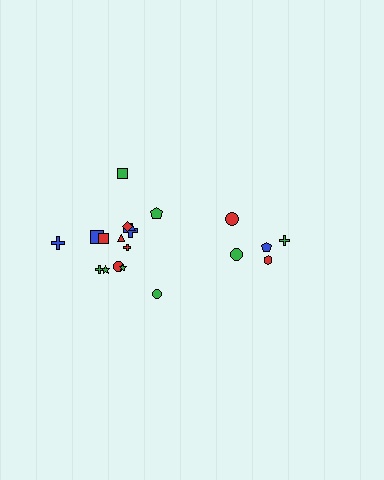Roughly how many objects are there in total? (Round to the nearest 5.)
Roughly 20 objects in total.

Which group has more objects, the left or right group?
The left group.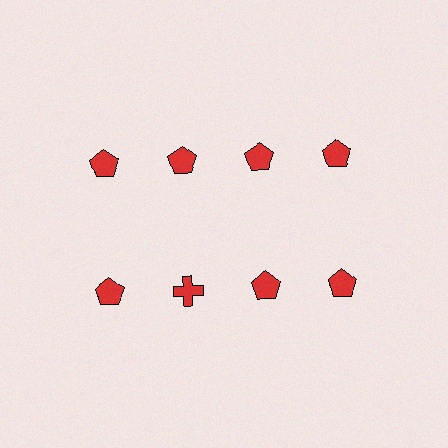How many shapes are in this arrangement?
There are 8 shapes arranged in a grid pattern.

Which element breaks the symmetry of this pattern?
The red cross in the second row, second from left column breaks the symmetry. All other shapes are red pentagons.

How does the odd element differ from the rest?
It has a different shape: cross instead of pentagon.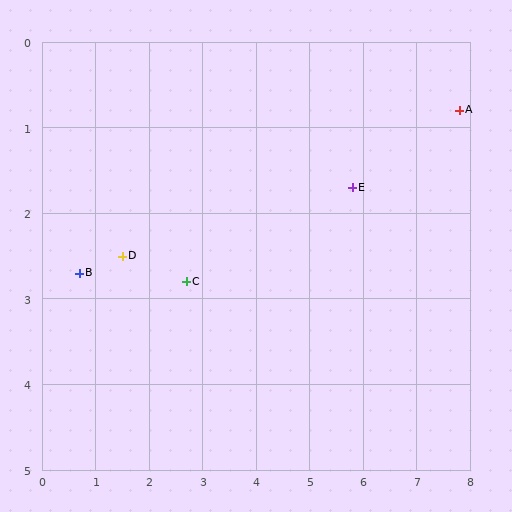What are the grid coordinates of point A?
Point A is at approximately (7.8, 0.8).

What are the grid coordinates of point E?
Point E is at approximately (5.8, 1.7).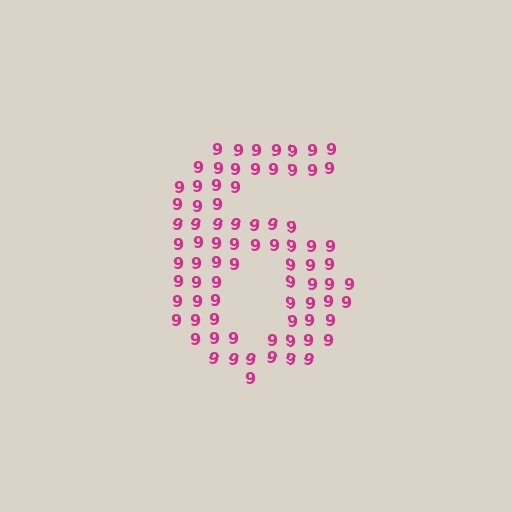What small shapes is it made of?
It is made of small digit 9's.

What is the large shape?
The large shape is the digit 6.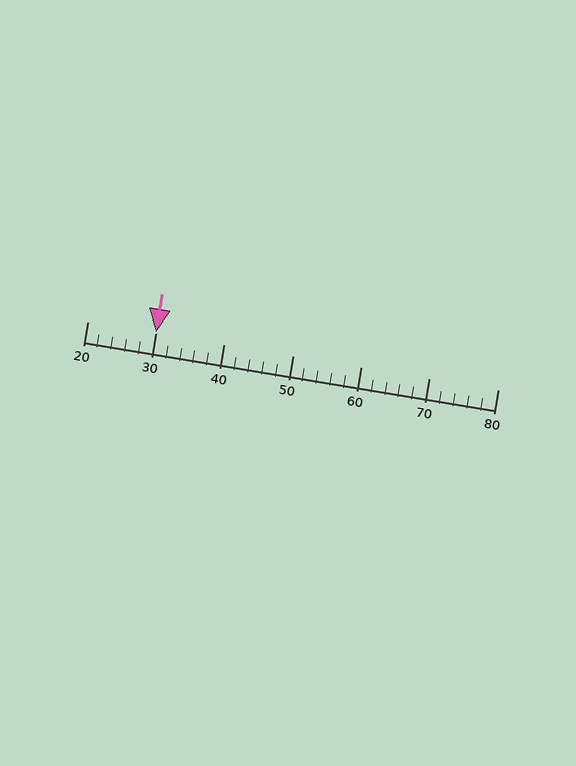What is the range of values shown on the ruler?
The ruler shows values from 20 to 80.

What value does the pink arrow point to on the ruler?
The pink arrow points to approximately 30.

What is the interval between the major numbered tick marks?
The major tick marks are spaced 10 units apart.